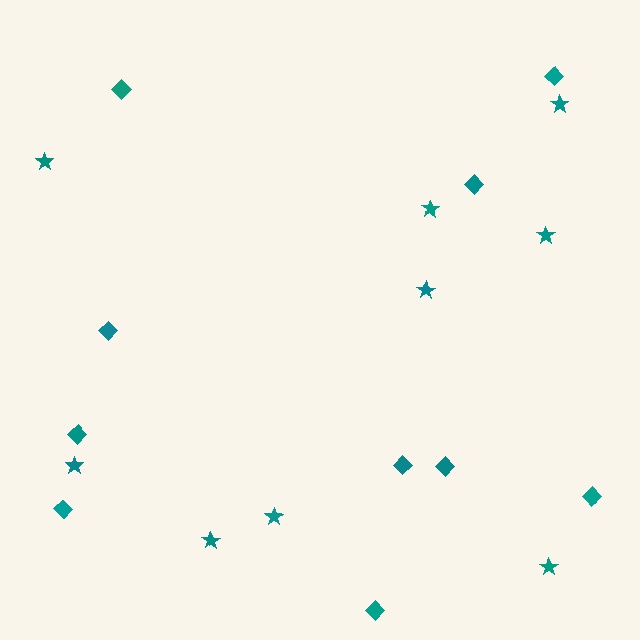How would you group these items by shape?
There are 2 groups: one group of diamonds (10) and one group of stars (9).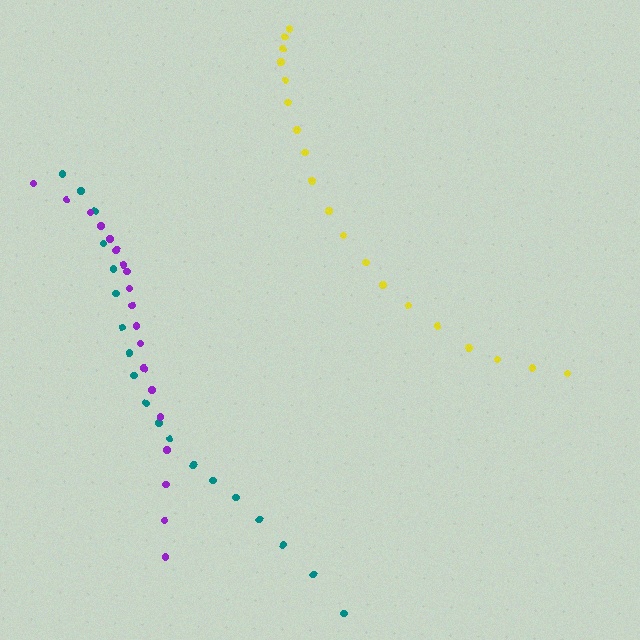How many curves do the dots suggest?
There are 3 distinct paths.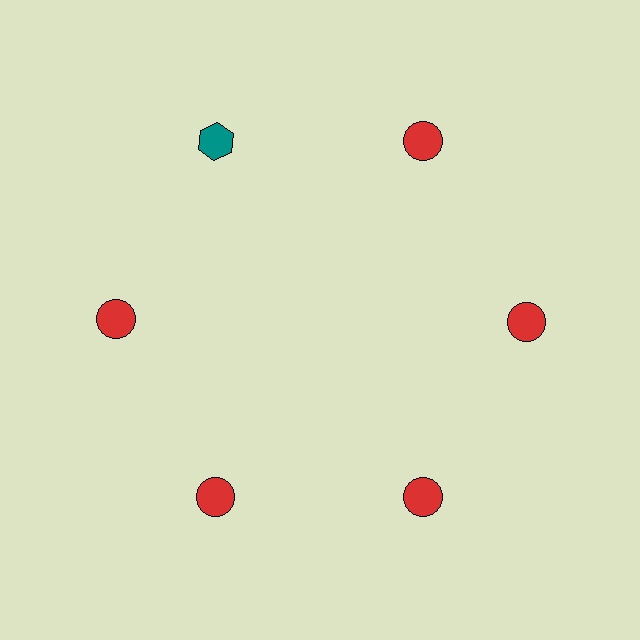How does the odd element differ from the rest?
It differs in both color (teal instead of red) and shape (hexagon instead of circle).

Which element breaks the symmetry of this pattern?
The teal hexagon at roughly the 11 o'clock position breaks the symmetry. All other shapes are red circles.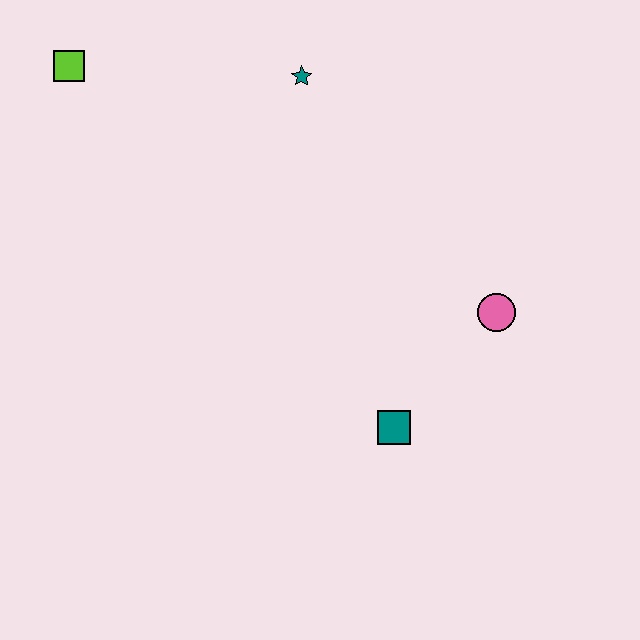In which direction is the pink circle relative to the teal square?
The pink circle is above the teal square.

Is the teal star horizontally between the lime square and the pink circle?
Yes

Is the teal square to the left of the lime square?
No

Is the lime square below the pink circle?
No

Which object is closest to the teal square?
The pink circle is closest to the teal square.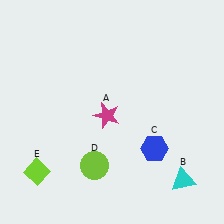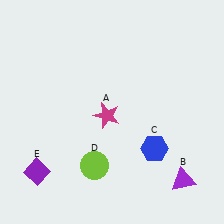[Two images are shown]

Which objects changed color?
B changed from cyan to purple. E changed from lime to purple.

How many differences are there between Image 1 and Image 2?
There are 2 differences between the two images.